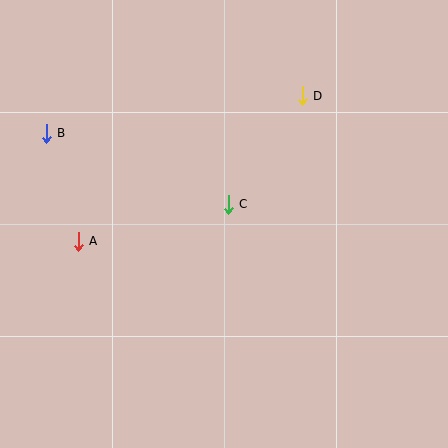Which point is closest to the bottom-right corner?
Point C is closest to the bottom-right corner.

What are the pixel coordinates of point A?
Point A is at (78, 241).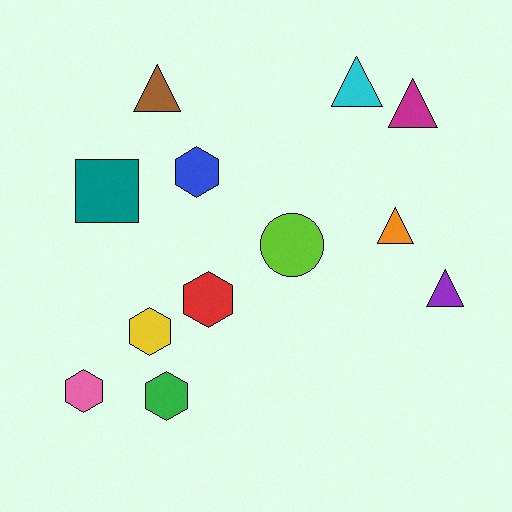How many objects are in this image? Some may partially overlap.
There are 12 objects.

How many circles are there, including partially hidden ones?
There is 1 circle.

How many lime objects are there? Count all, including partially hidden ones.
There is 1 lime object.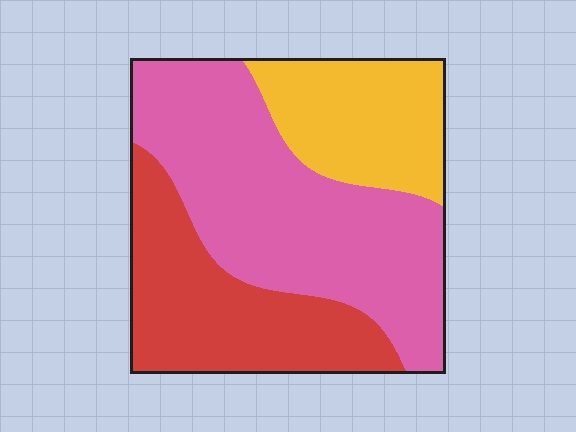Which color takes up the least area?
Yellow, at roughly 20%.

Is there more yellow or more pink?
Pink.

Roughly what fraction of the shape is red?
Red covers roughly 30% of the shape.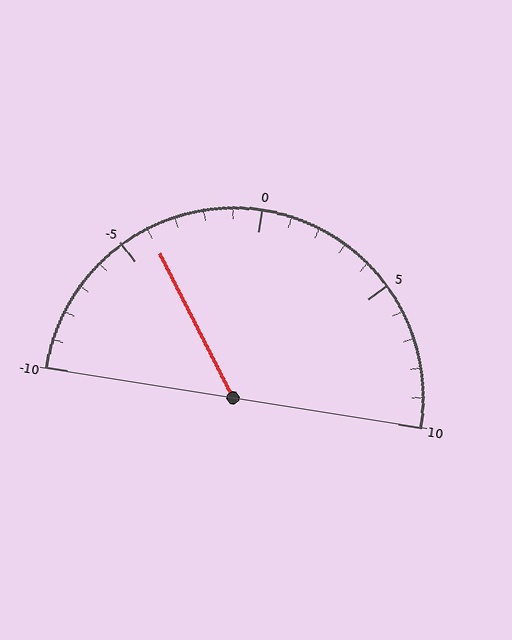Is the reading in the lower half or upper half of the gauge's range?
The reading is in the lower half of the range (-10 to 10).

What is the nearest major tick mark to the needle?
The nearest major tick mark is -5.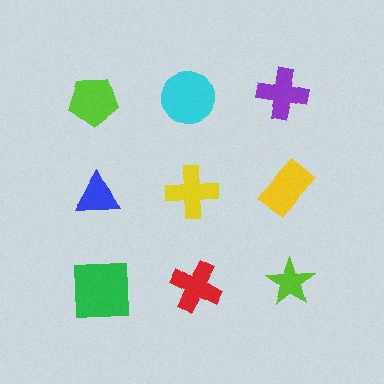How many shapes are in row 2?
3 shapes.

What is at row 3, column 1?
A green square.